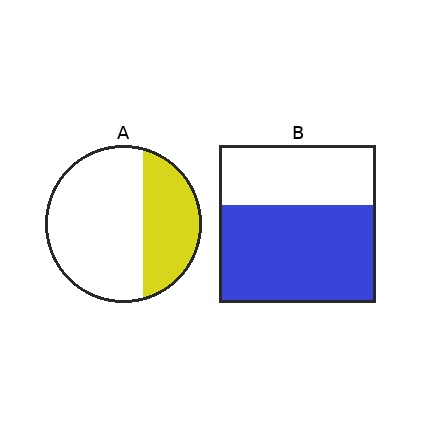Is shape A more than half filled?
No.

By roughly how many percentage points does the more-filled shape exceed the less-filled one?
By roughly 30 percentage points (B over A).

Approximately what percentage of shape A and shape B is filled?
A is approximately 35% and B is approximately 60%.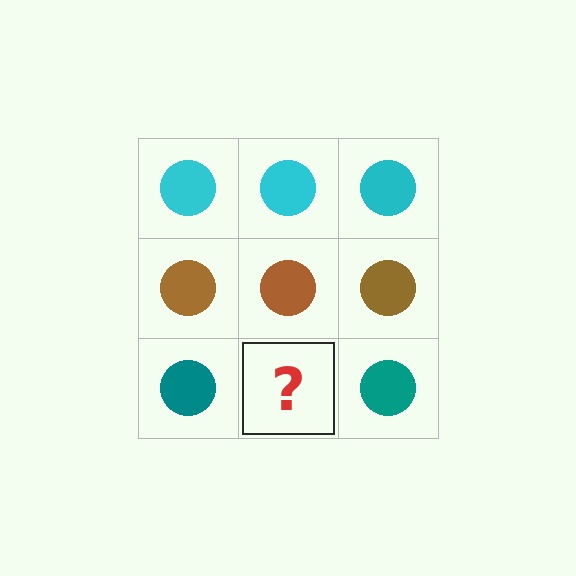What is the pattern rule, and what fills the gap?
The rule is that each row has a consistent color. The gap should be filled with a teal circle.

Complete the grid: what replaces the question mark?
The question mark should be replaced with a teal circle.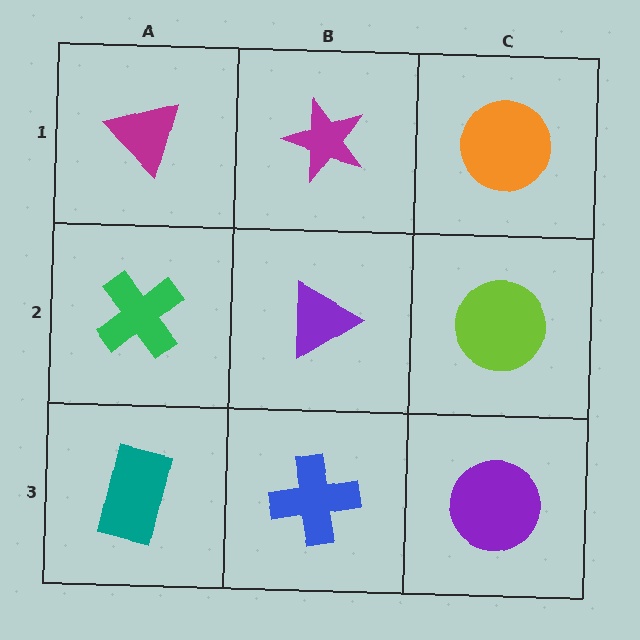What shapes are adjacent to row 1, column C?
A lime circle (row 2, column C), a magenta star (row 1, column B).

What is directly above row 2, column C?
An orange circle.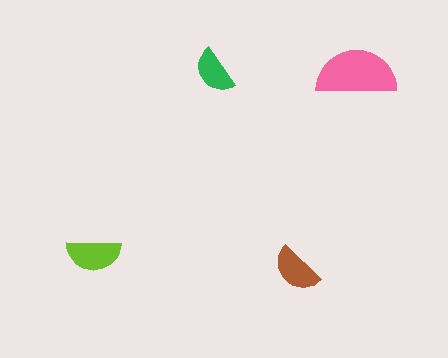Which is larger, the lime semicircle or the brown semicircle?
The lime one.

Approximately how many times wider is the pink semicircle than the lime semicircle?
About 1.5 times wider.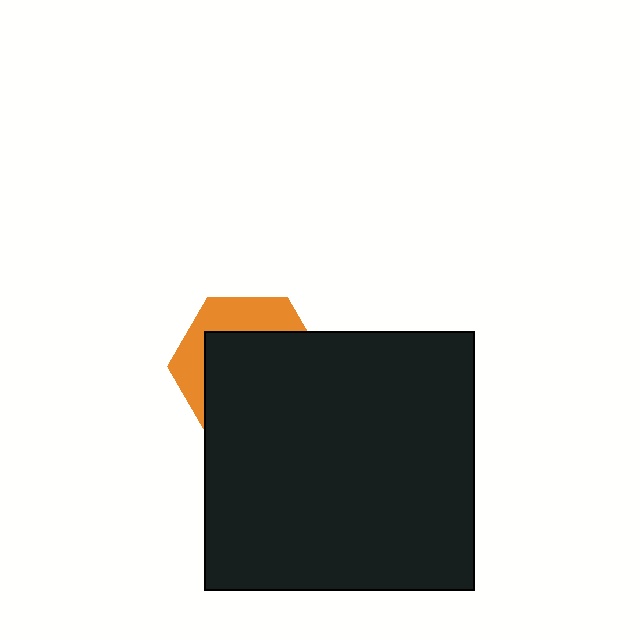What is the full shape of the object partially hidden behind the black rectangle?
The partially hidden object is an orange hexagon.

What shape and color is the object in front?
The object in front is a black rectangle.